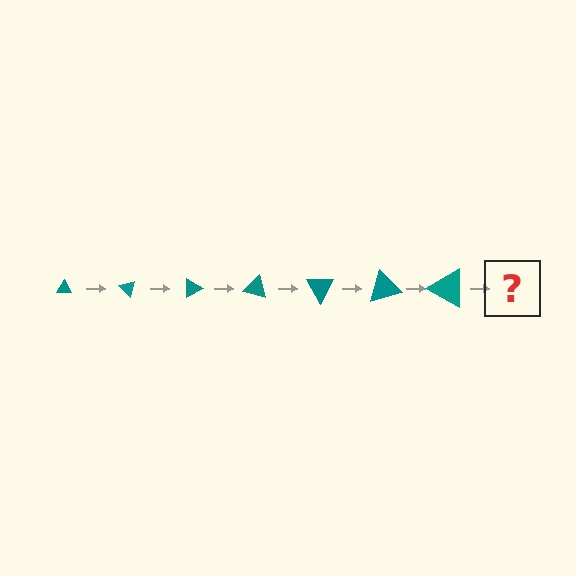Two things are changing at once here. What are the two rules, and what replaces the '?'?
The two rules are that the triangle grows larger each step and it rotates 45 degrees each step. The '?' should be a triangle, larger than the previous one and rotated 315 degrees from the start.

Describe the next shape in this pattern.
It should be a triangle, larger than the previous one and rotated 315 degrees from the start.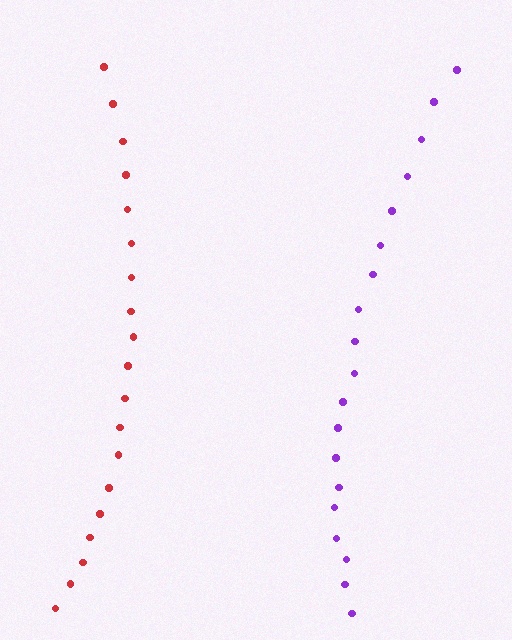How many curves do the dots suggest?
There are 2 distinct paths.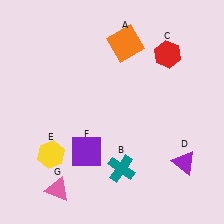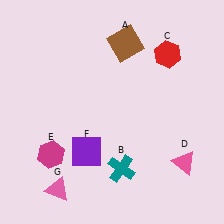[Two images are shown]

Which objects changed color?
A changed from orange to brown. D changed from purple to pink. E changed from yellow to magenta.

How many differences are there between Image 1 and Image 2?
There are 3 differences between the two images.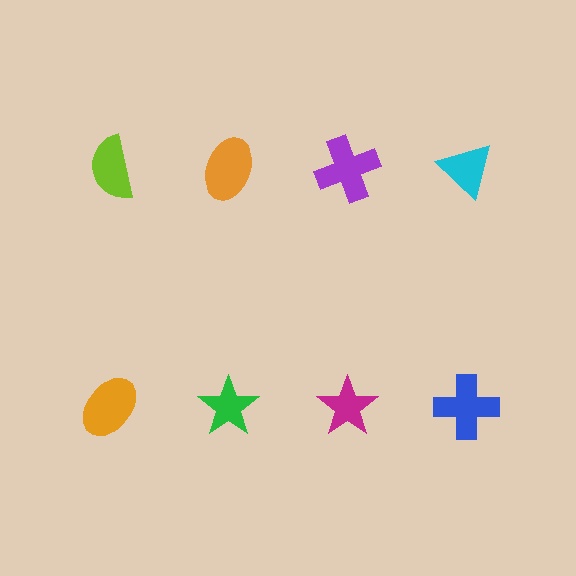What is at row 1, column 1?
A lime semicircle.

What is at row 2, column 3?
A magenta star.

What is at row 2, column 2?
A green star.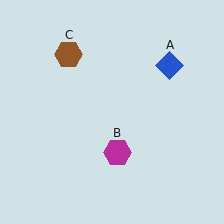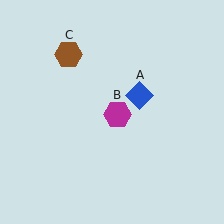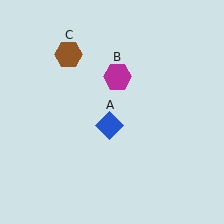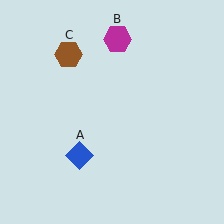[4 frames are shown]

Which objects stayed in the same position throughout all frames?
Brown hexagon (object C) remained stationary.